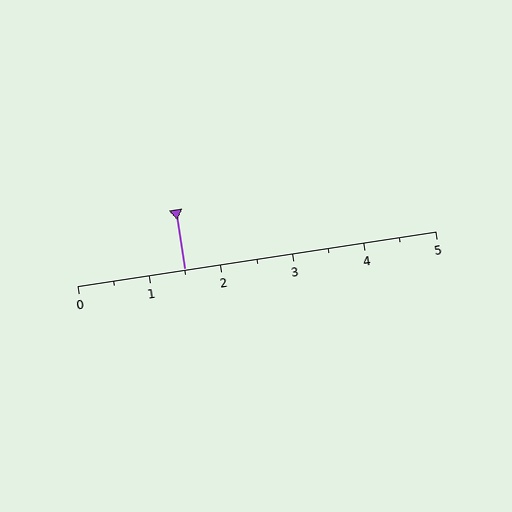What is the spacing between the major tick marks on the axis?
The major ticks are spaced 1 apart.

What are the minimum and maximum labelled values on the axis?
The axis runs from 0 to 5.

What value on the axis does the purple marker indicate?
The marker indicates approximately 1.5.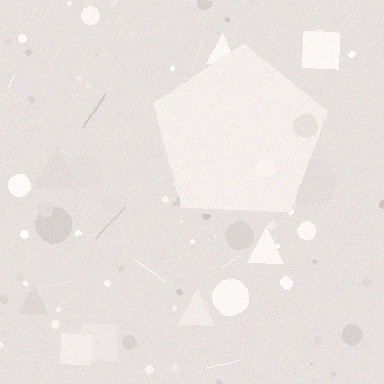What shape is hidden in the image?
A pentagon is hidden in the image.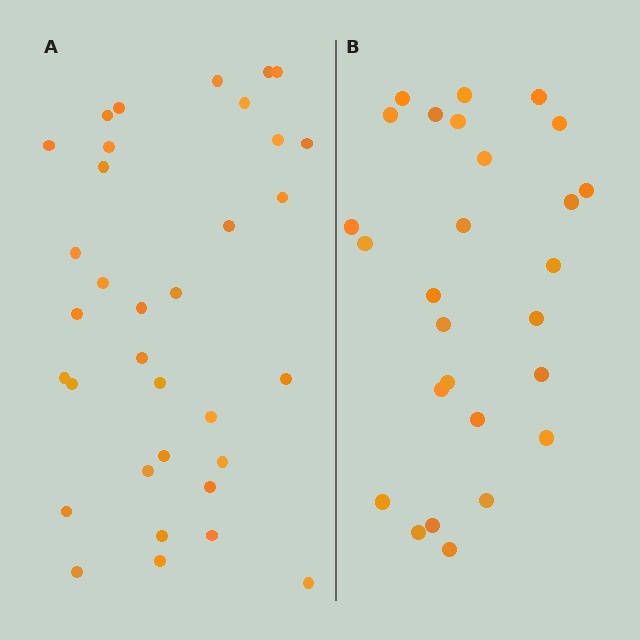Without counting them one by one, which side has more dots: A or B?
Region A (the left region) has more dots.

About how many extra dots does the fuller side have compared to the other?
Region A has roughly 8 or so more dots than region B.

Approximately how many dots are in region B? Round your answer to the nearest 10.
About 30 dots. (The exact count is 27, which rounds to 30.)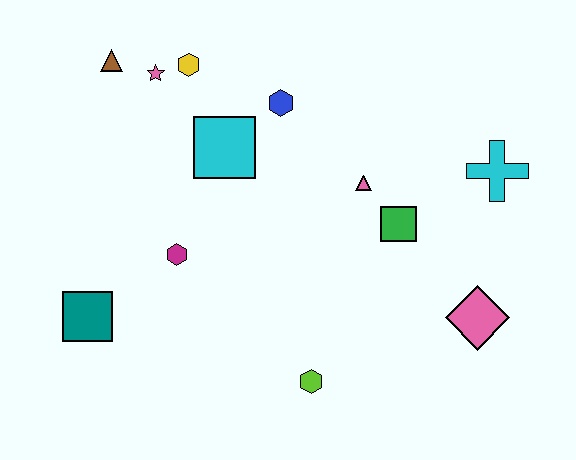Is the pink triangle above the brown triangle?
No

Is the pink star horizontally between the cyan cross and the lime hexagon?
No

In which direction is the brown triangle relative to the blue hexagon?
The brown triangle is to the left of the blue hexagon.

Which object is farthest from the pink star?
The pink diamond is farthest from the pink star.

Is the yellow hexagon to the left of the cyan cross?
Yes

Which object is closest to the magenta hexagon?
The teal square is closest to the magenta hexagon.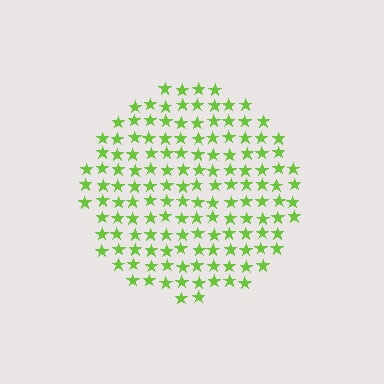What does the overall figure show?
The overall figure shows a circle.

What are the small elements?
The small elements are stars.